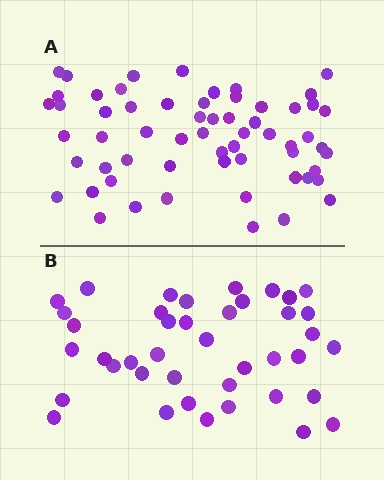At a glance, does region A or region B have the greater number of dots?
Region A (the top region) has more dots.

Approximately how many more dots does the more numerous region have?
Region A has approximately 20 more dots than region B.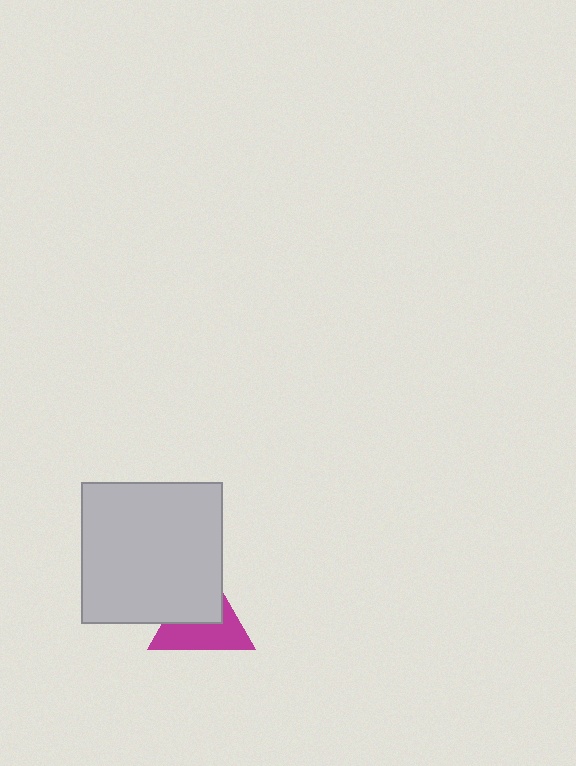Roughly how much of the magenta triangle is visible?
About half of it is visible (roughly 52%).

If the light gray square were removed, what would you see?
You would see the complete magenta triangle.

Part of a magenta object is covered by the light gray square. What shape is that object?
It is a triangle.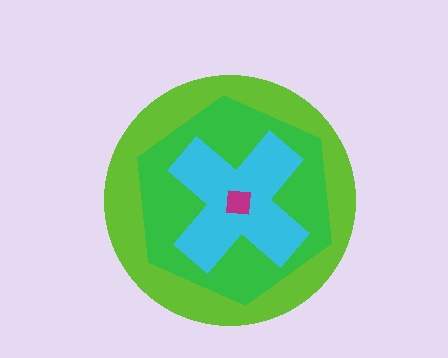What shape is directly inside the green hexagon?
The cyan cross.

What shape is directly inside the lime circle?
The green hexagon.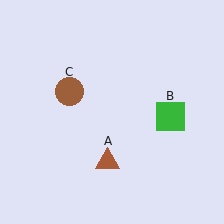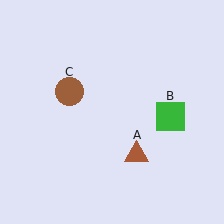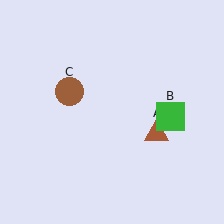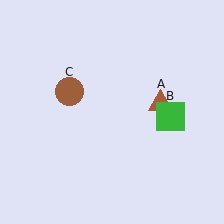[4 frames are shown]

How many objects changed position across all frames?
1 object changed position: brown triangle (object A).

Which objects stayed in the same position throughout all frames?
Green square (object B) and brown circle (object C) remained stationary.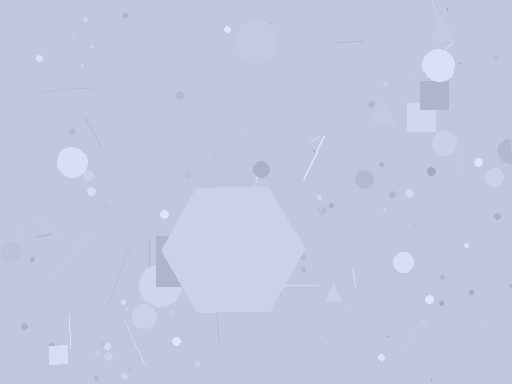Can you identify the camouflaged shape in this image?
The camouflaged shape is a hexagon.